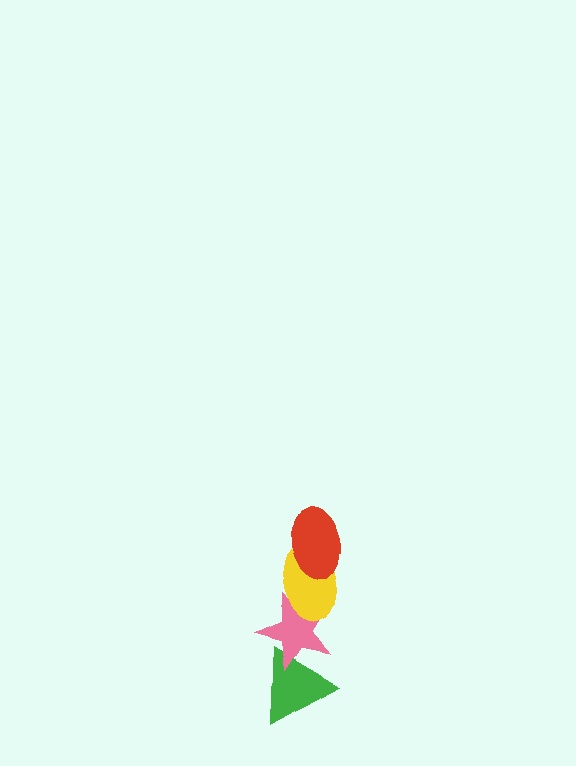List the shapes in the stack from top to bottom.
From top to bottom: the red ellipse, the yellow ellipse, the pink star, the green triangle.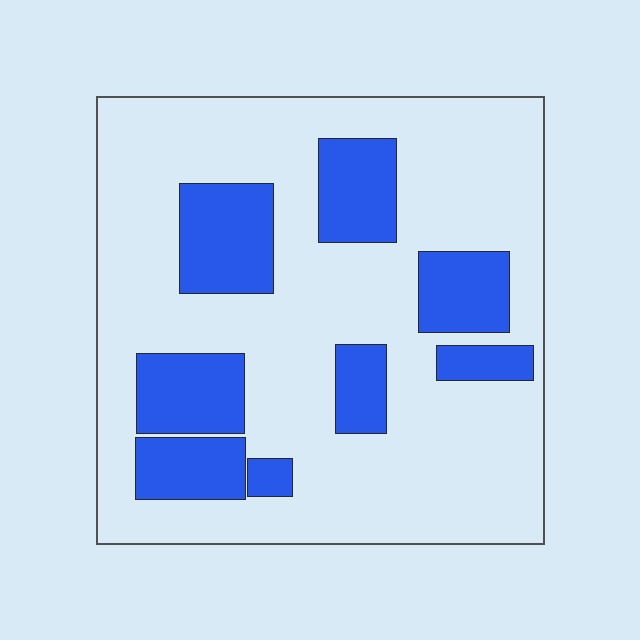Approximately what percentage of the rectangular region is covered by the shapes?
Approximately 25%.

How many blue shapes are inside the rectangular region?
8.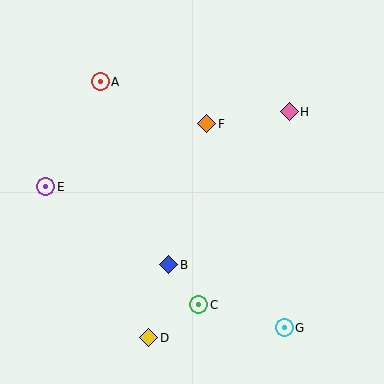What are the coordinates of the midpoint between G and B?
The midpoint between G and B is at (226, 296).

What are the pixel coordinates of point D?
Point D is at (149, 338).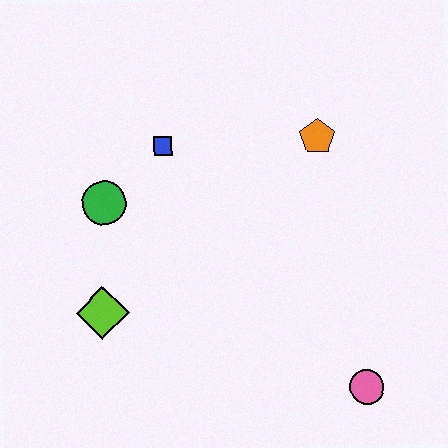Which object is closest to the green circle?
The blue square is closest to the green circle.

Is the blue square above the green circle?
Yes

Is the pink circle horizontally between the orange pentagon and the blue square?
No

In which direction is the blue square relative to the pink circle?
The blue square is above the pink circle.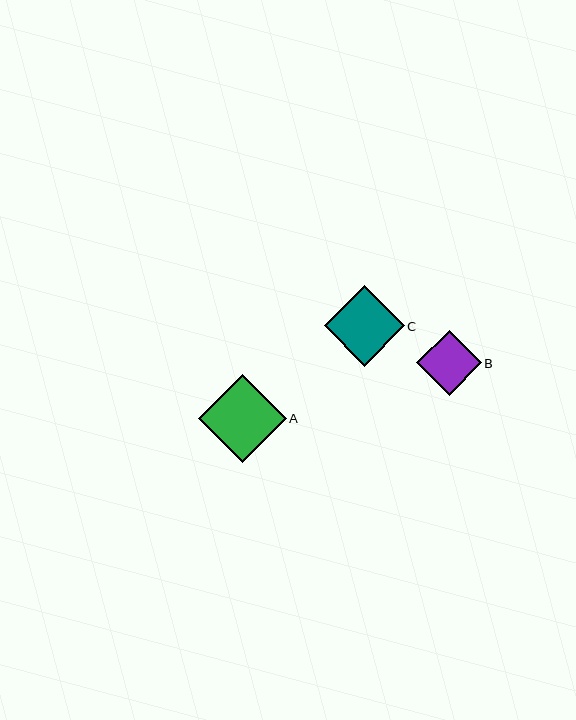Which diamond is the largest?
Diamond A is the largest with a size of approximately 88 pixels.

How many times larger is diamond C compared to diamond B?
Diamond C is approximately 1.2 times the size of diamond B.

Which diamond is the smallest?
Diamond B is the smallest with a size of approximately 65 pixels.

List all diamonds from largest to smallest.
From largest to smallest: A, C, B.